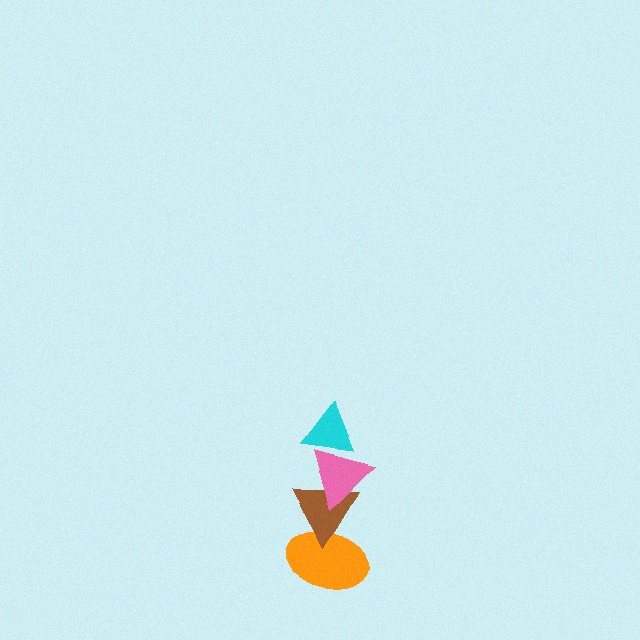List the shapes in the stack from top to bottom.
From top to bottom: the cyan triangle, the pink triangle, the brown triangle, the orange ellipse.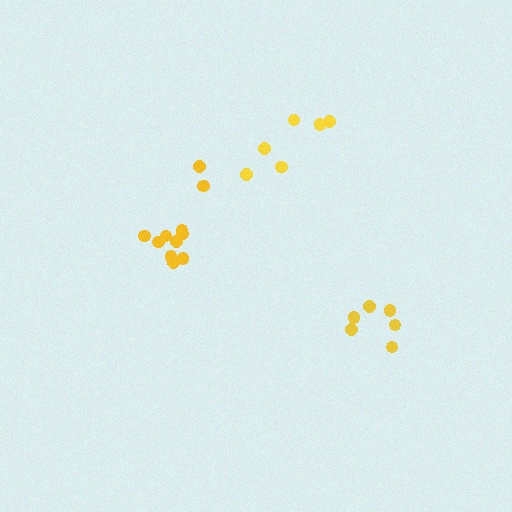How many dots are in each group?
Group 1: 6 dots, Group 2: 11 dots, Group 3: 6 dots (23 total).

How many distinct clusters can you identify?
There are 3 distinct clusters.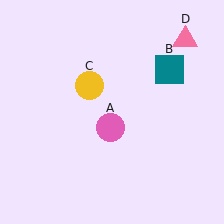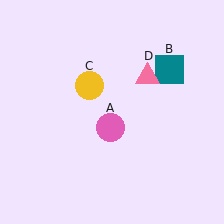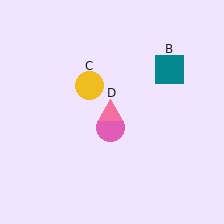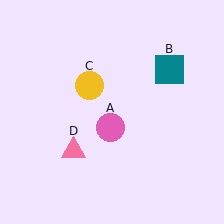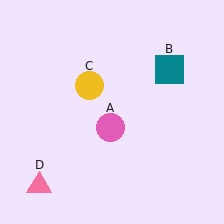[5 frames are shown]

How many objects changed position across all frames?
1 object changed position: pink triangle (object D).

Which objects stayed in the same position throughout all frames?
Pink circle (object A) and teal square (object B) and yellow circle (object C) remained stationary.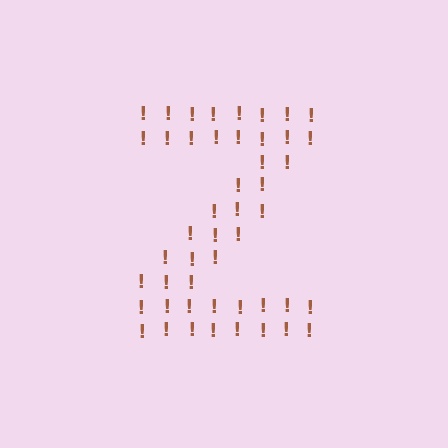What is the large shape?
The large shape is the letter Z.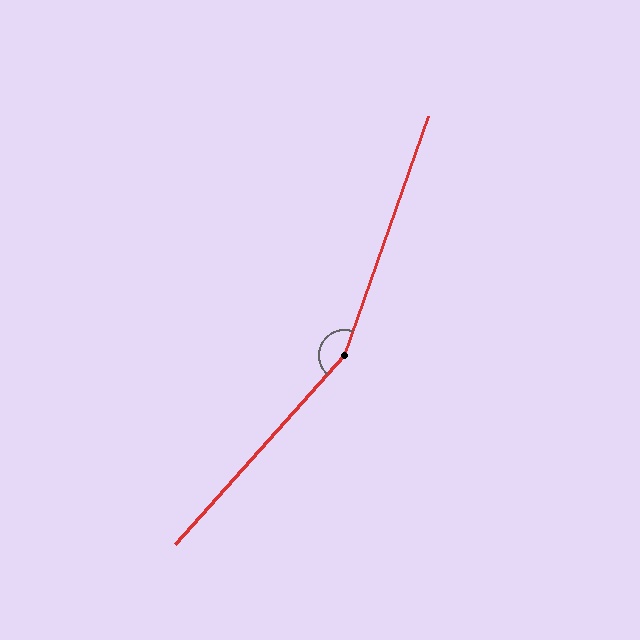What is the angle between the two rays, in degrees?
Approximately 157 degrees.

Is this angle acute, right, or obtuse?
It is obtuse.